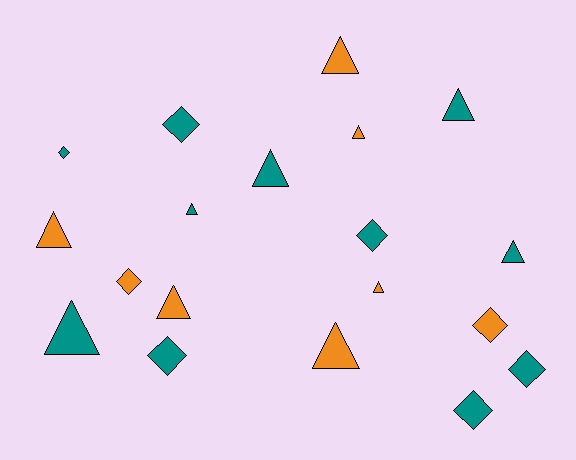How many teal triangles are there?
There are 5 teal triangles.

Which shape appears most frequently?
Triangle, with 11 objects.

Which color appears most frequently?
Teal, with 11 objects.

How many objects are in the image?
There are 19 objects.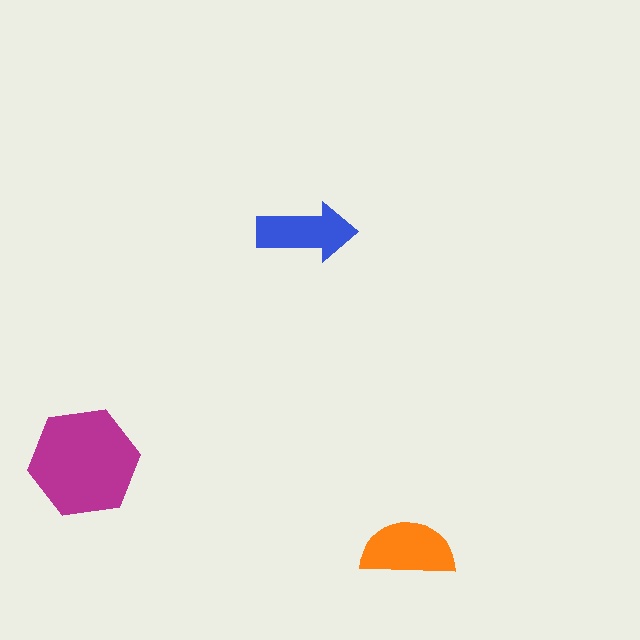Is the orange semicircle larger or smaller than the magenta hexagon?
Smaller.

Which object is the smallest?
The blue arrow.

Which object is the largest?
The magenta hexagon.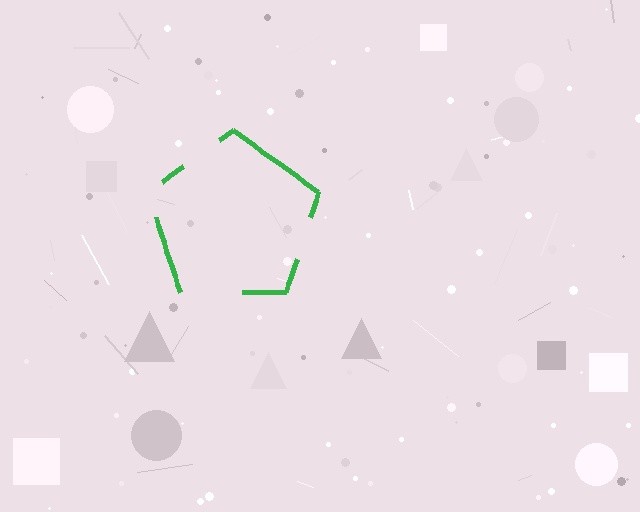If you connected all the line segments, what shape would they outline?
They would outline a pentagon.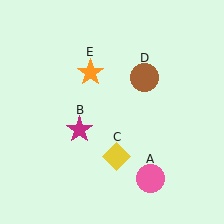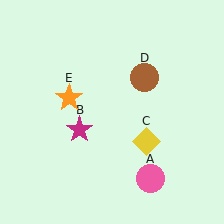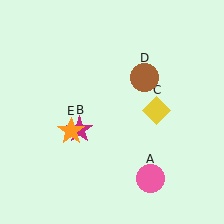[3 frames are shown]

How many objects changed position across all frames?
2 objects changed position: yellow diamond (object C), orange star (object E).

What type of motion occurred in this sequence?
The yellow diamond (object C), orange star (object E) rotated counterclockwise around the center of the scene.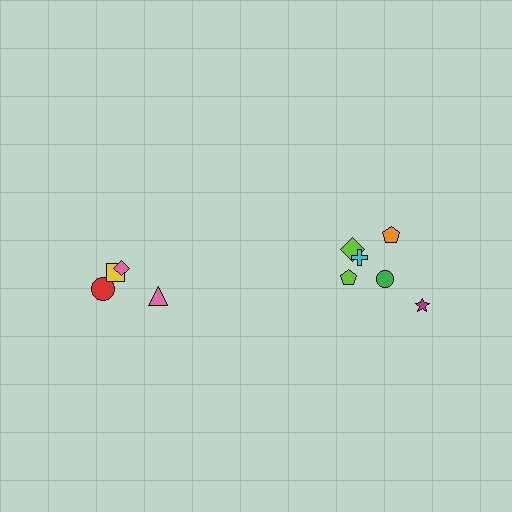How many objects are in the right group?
There are 6 objects.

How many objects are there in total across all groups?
There are 10 objects.